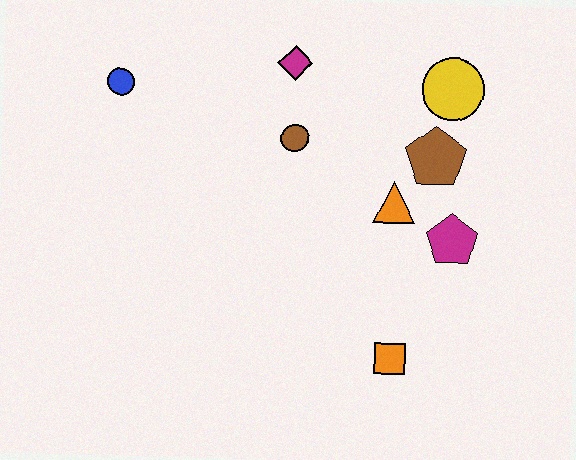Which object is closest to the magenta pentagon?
The orange triangle is closest to the magenta pentagon.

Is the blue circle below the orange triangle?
No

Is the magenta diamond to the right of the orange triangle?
No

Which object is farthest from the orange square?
The blue circle is farthest from the orange square.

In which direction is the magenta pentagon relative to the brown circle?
The magenta pentagon is to the right of the brown circle.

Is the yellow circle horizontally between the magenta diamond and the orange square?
No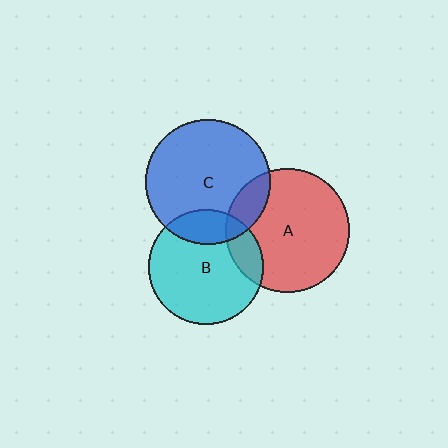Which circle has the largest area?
Circle C (blue).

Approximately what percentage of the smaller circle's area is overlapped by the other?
Approximately 15%.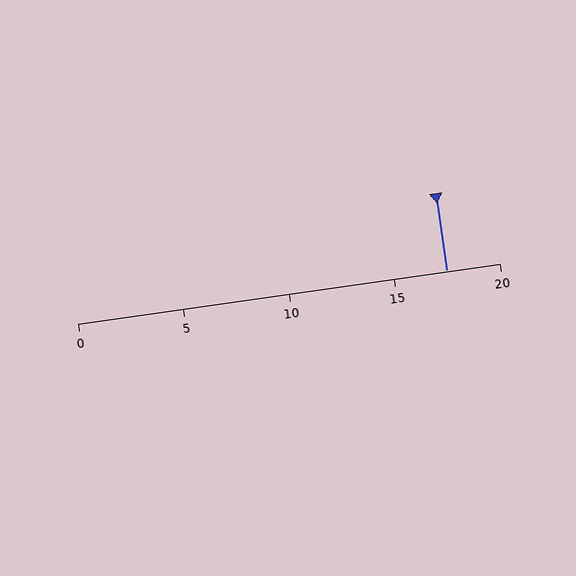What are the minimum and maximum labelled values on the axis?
The axis runs from 0 to 20.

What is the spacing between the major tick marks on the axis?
The major ticks are spaced 5 apart.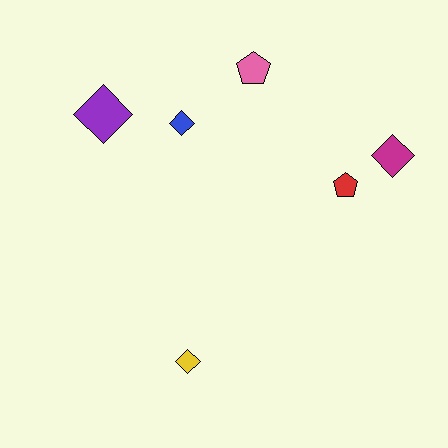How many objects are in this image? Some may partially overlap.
There are 6 objects.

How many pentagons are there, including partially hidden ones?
There are 2 pentagons.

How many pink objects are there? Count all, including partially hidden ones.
There is 1 pink object.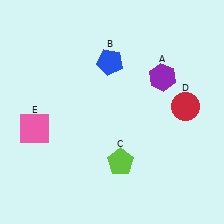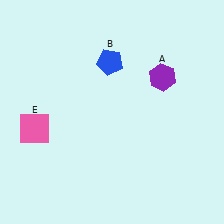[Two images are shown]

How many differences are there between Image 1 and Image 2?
There are 2 differences between the two images.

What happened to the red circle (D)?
The red circle (D) was removed in Image 2. It was in the top-right area of Image 1.